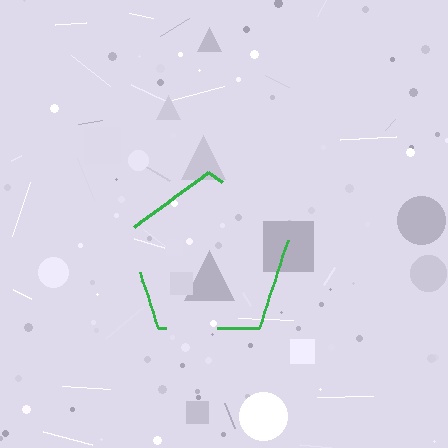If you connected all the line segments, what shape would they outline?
They would outline a pentagon.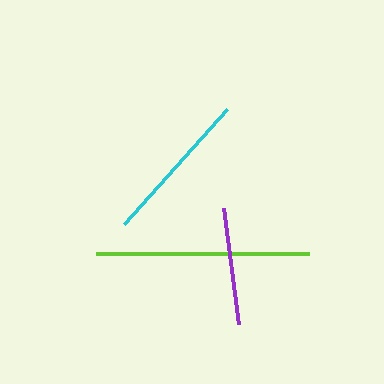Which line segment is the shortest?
The purple line is the shortest at approximately 117 pixels.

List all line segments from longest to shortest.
From longest to shortest: lime, cyan, purple.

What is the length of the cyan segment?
The cyan segment is approximately 153 pixels long.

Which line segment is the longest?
The lime line is the longest at approximately 212 pixels.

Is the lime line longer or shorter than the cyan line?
The lime line is longer than the cyan line.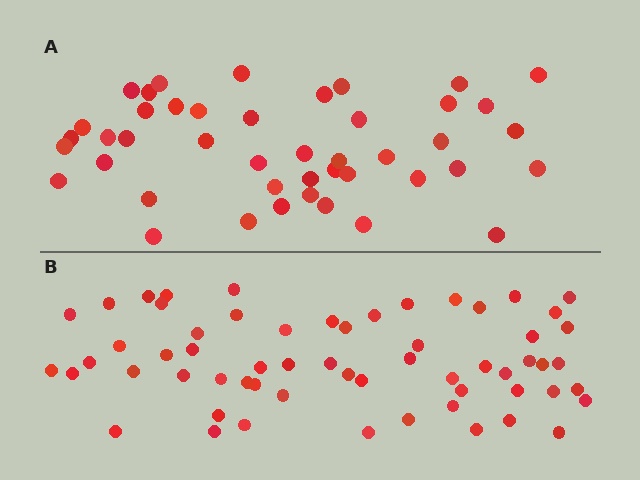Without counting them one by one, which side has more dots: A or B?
Region B (the bottom region) has more dots.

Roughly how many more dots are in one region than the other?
Region B has approximately 15 more dots than region A.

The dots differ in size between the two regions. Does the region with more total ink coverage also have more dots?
No. Region A has more total ink coverage because its dots are larger, but region B actually contains more individual dots. Total area can be misleading — the number of items is what matters here.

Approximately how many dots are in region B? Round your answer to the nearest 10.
About 60 dots.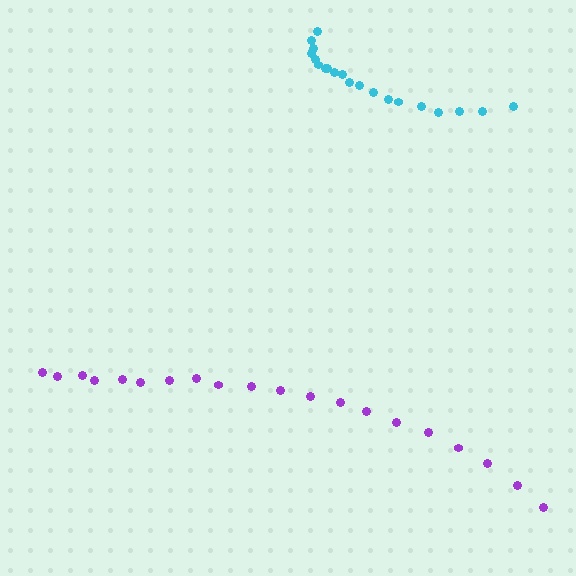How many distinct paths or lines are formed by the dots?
There are 2 distinct paths.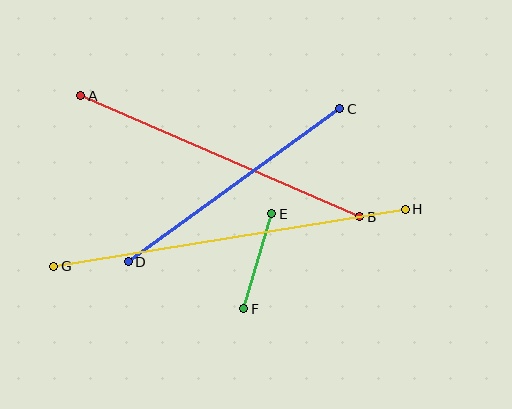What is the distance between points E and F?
The distance is approximately 99 pixels.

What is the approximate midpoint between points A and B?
The midpoint is at approximately (220, 156) pixels.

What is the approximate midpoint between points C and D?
The midpoint is at approximately (234, 185) pixels.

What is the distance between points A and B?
The distance is approximately 304 pixels.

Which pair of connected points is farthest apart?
Points G and H are farthest apart.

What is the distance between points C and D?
The distance is approximately 261 pixels.